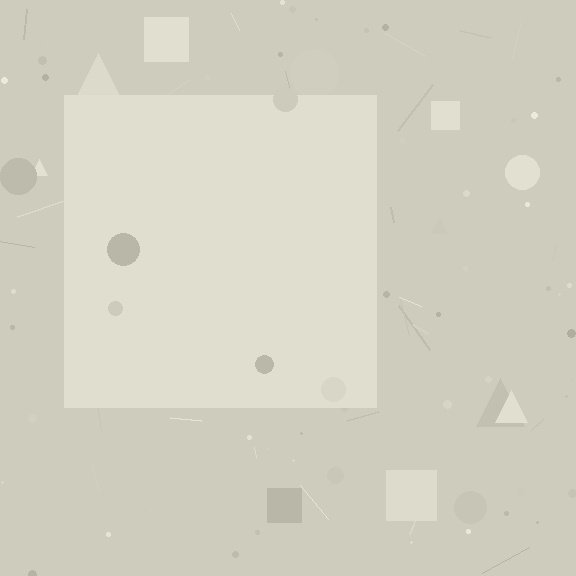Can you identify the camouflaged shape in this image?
The camouflaged shape is a square.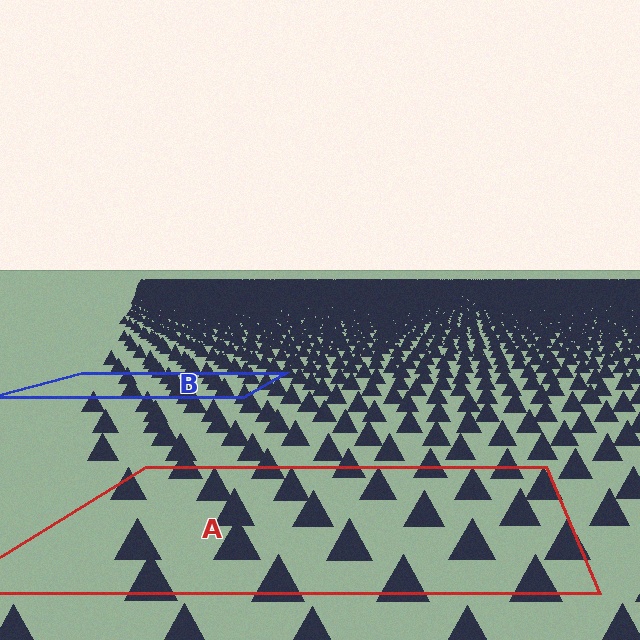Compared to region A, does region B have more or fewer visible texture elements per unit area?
Region B has more texture elements per unit area — they are packed more densely because it is farther away.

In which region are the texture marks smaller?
The texture marks are smaller in region B, because it is farther away.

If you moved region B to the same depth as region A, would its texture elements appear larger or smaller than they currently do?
They would appear larger. At a closer depth, the same texture elements are projected at a bigger on-screen size.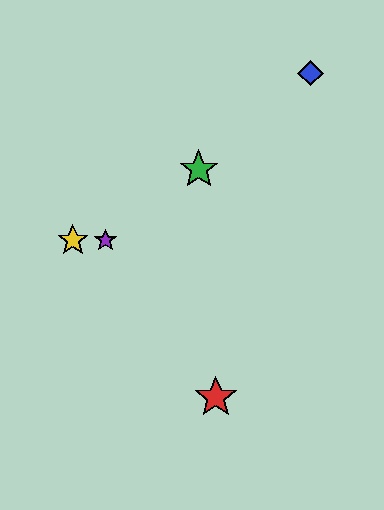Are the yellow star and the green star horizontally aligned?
No, the yellow star is at y≈240 and the green star is at y≈169.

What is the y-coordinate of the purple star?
The purple star is at y≈240.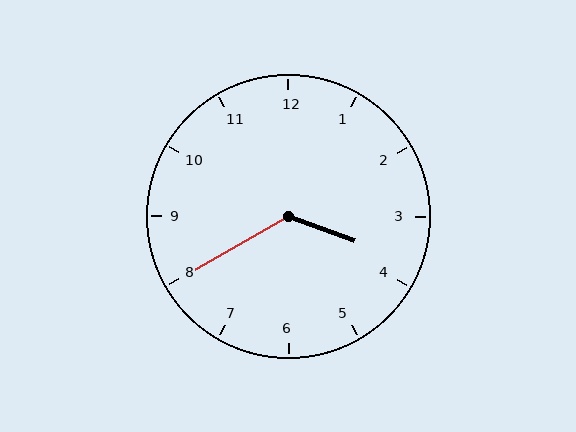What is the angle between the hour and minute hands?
Approximately 130 degrees.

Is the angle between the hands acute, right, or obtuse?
It is obtuse.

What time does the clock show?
3:40.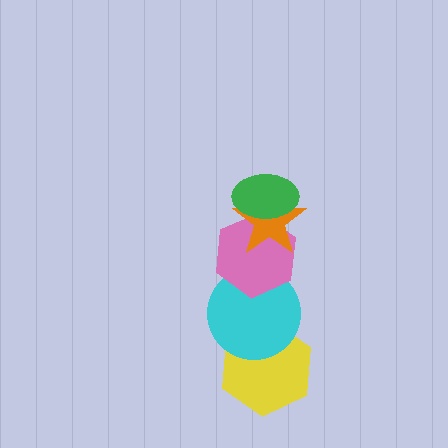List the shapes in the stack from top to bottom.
From top to bottom: the green ellipse, the orange star, the pink hexagon, the cyan circle, the yellow hexagon.